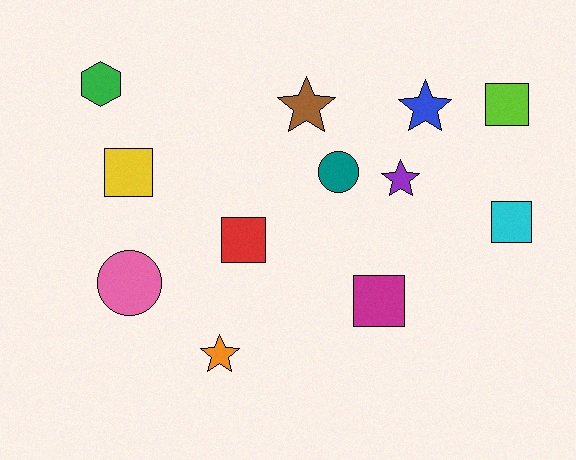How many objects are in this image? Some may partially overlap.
There are 12 objects.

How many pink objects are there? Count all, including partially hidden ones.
There is 1 pink object.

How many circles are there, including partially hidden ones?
There are 2 circles.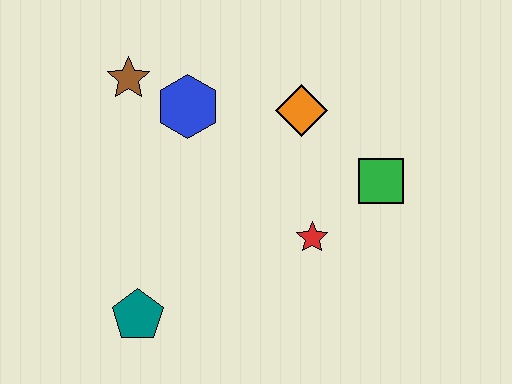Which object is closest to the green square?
The red star is closest to the green square.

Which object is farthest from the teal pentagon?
The green square is farthest from the teal pentagon.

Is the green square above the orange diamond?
No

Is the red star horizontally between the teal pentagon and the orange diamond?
No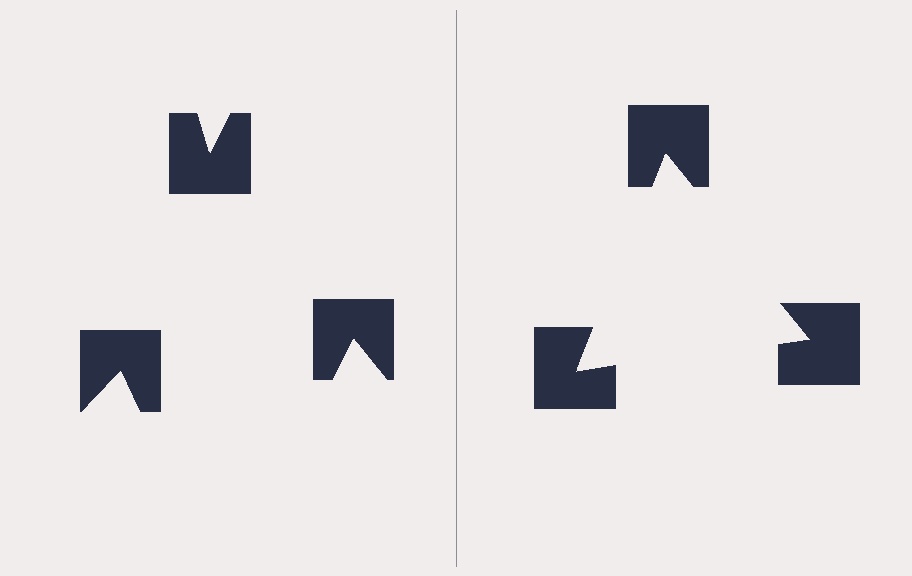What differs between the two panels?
The notched squares are positioned identically on both sides; only the wedge orientations differ. On the right they align to a triangle; on the left they are misaligned.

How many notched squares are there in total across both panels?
6 — 3 on each side.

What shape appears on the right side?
An illusory triangle.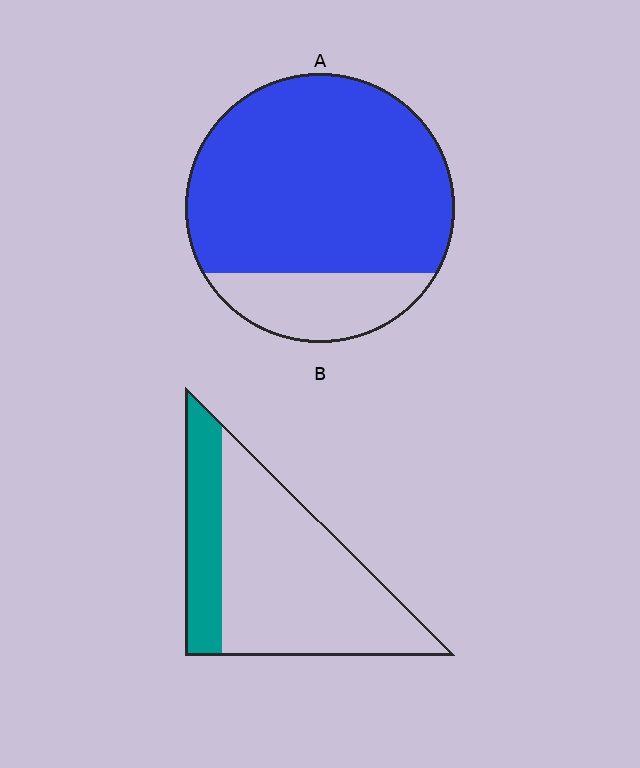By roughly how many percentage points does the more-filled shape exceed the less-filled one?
By roughly 55 percentage points (A over B).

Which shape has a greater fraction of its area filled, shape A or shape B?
Shape A.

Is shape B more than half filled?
No.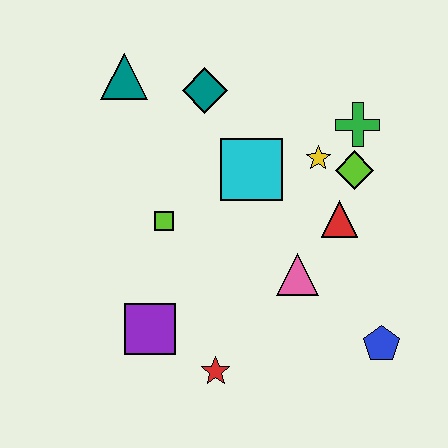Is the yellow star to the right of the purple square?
Yes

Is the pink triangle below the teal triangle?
Yes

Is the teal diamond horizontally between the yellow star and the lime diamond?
No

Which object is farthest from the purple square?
The green cross is farthest from the purple square.